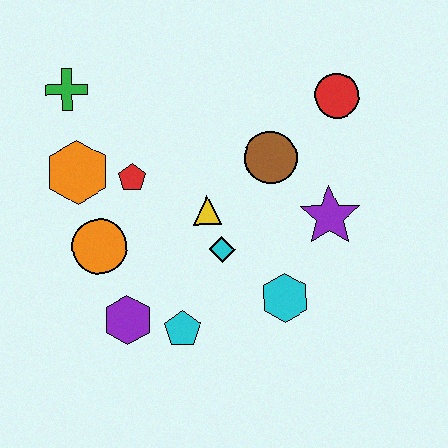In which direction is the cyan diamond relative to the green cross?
The cyan diamond is below the green cross.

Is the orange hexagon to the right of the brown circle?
No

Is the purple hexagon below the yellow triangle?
Yes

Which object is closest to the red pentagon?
The orange hexagon is closest to the red pentagon.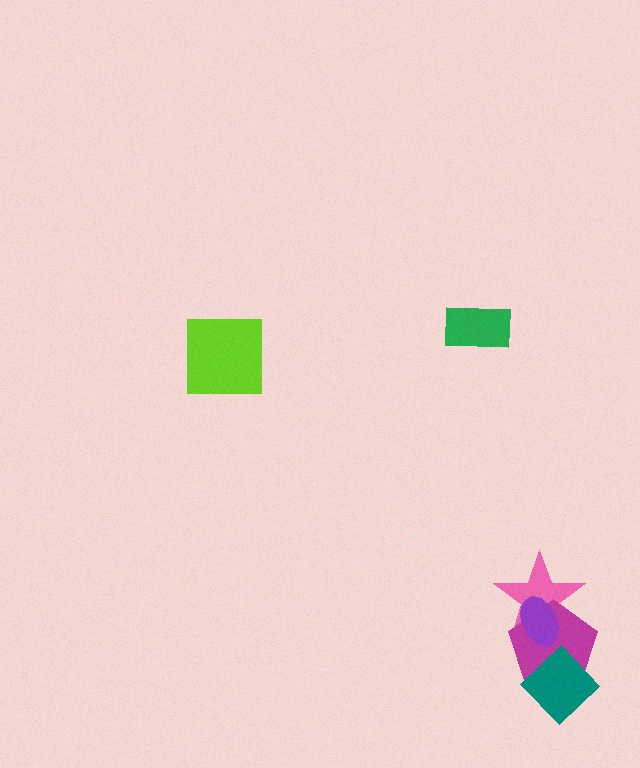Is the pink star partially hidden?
Yes, it is partially covered by another shape.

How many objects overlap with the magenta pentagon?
3 objects overlap with the magenta pentagon.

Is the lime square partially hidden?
No, no other shape covers it.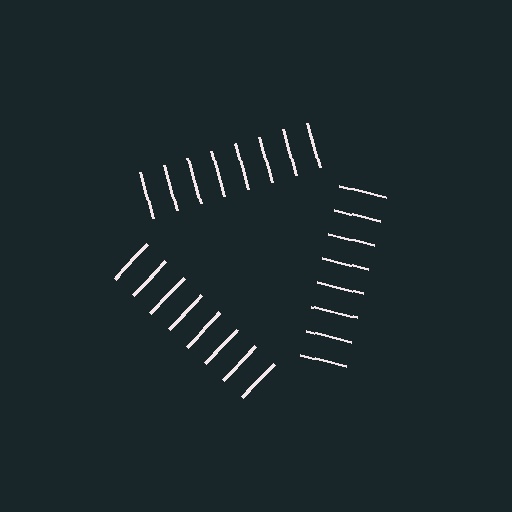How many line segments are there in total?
24 — 8 along each of the 3 edges.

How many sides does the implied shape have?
3 sides — the line-ends trace a triangle.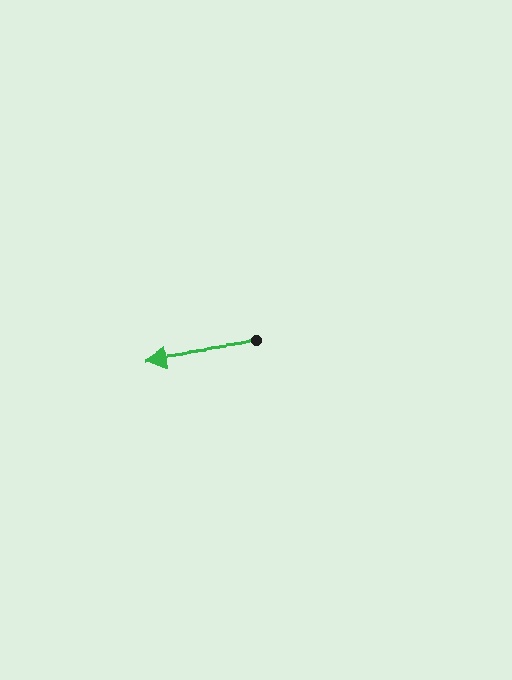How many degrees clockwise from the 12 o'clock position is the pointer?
Approximately 262 degrees.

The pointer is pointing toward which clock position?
Roughly 9 o'clock.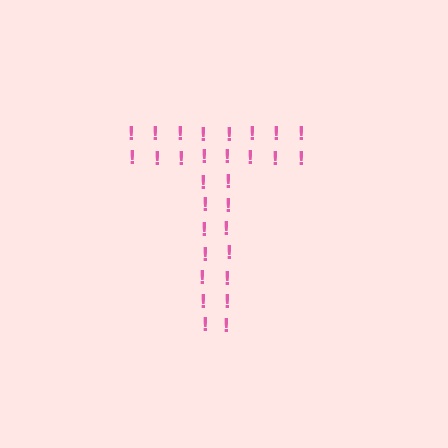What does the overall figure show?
The overall figure shows the letter T.